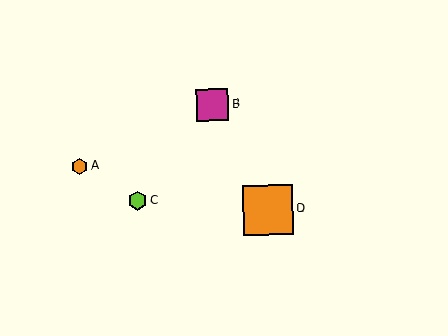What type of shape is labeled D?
Shape D is an orange square.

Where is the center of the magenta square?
The center of the magenta square is at (213, 105).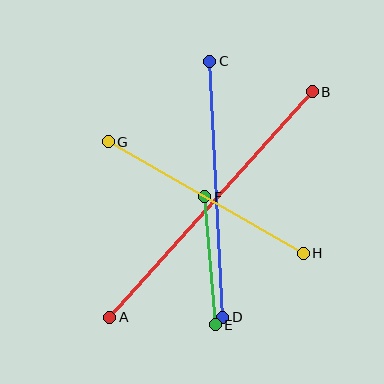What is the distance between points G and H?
The distance is approximately 225 pixels.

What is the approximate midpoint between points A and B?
The midpoint is at approximately (211, 205) pixels.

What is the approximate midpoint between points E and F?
The midpoint is at approximately (210, 261) pixels.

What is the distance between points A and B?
The distance is approximately 303 pixels.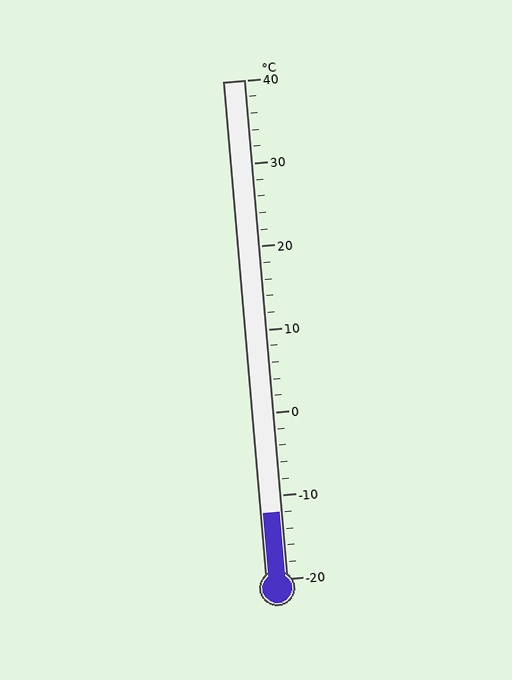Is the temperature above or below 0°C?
The temperature is below 0°C.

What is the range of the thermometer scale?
The thermometer scale ranges from -20°C to 40°C.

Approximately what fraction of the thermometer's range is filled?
The thermometer is filled to approximately 15% of its range.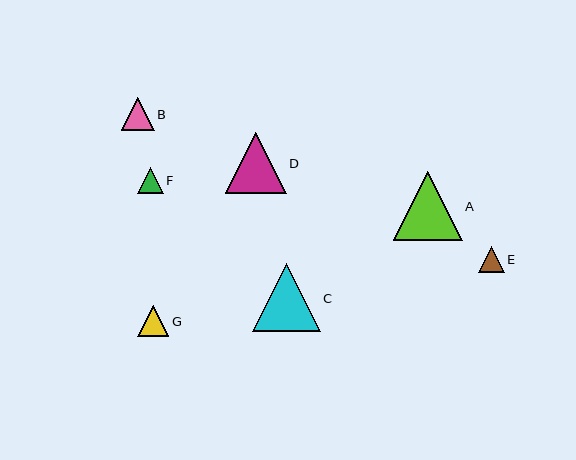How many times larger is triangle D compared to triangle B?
Triangle D is approximately 1.8 times the size of triangle B.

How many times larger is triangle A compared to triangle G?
Triangle A is approximately 2.2 times the size of triangle G.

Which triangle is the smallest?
Triangle E is the smallest with a size of approximately 25 pixels.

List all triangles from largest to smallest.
From largest to smallest: A, C, D, B, G, F, E.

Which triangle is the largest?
Triangle A is the largest with a size of approximately 69 pixels.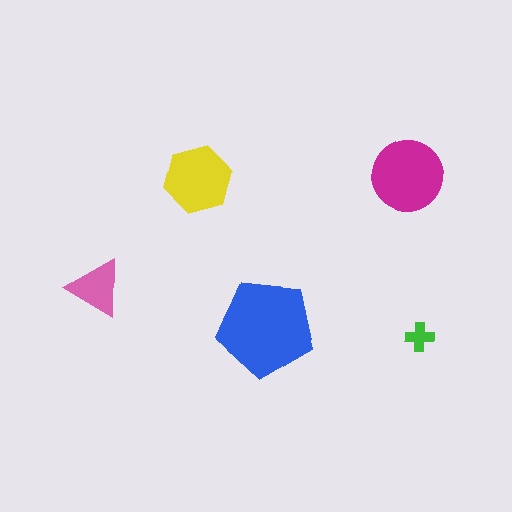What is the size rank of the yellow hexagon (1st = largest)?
3rd.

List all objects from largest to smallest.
The blue pentagon, the magenta circle, the yellow hexagon, the pink triangle, the green cross.